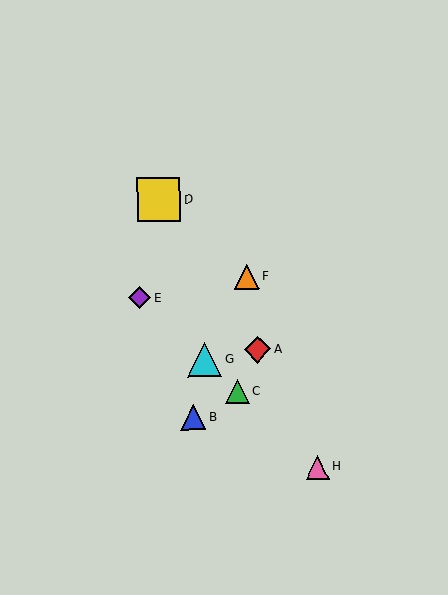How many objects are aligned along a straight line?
4 objects (C, E, G, H) are aligned along a straight line.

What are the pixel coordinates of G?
Object G is at (205, 360).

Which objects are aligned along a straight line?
Objects C, E, G, H are aligned along a straight line.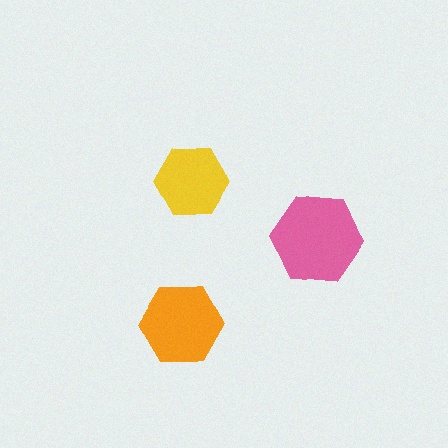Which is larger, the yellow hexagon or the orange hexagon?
The orange one.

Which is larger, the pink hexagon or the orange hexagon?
The pink one.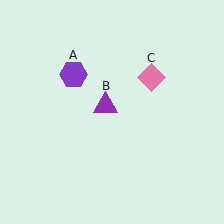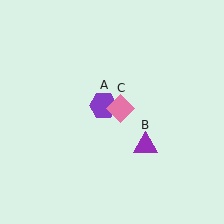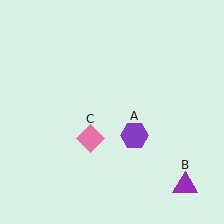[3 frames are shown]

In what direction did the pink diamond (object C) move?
The pink diamond (object C) moved down and to the left.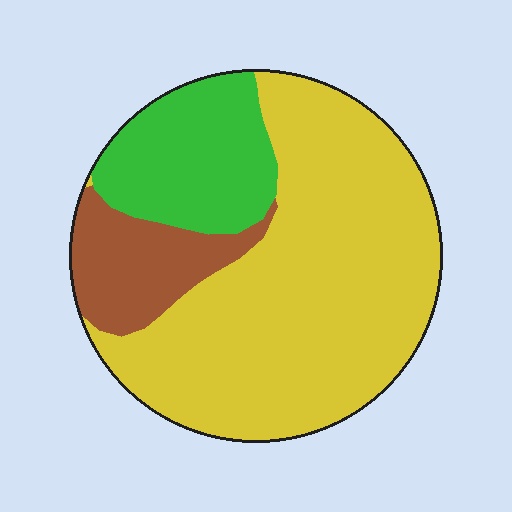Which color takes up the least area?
Brown, at roughly 15%.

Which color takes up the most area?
Yellow, at roughly 65%.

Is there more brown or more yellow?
Yellow.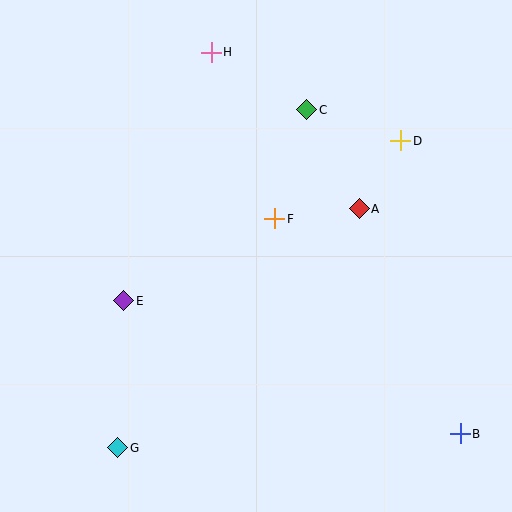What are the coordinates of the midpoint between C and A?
The midpoint between C and A is at (333, 159).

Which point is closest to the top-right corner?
Point D is closest to the top-right corner.